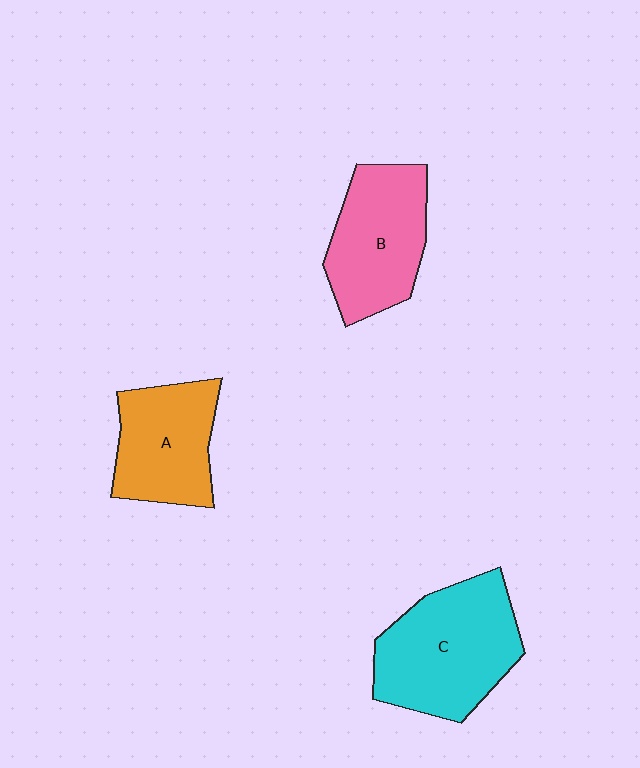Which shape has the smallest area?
Shape A (orange).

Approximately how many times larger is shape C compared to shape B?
Approximately 1.2 times.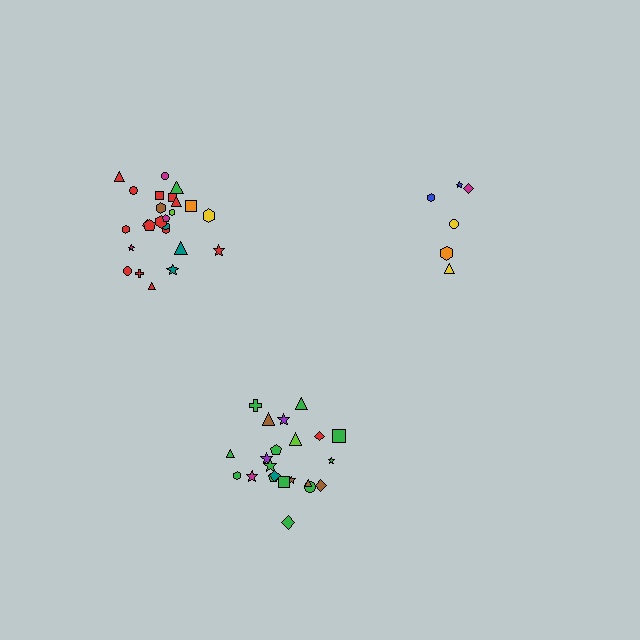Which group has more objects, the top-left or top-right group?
The top-left group.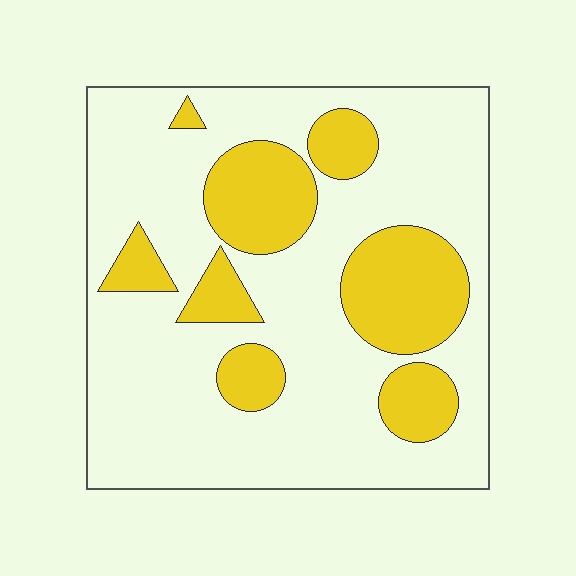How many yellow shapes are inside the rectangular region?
8.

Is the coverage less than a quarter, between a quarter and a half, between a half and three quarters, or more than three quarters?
Between a quarter and a half.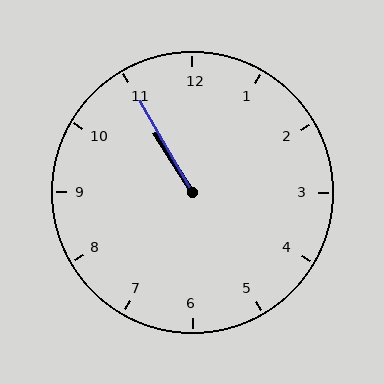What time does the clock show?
10:55.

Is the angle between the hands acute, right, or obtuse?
It is acute.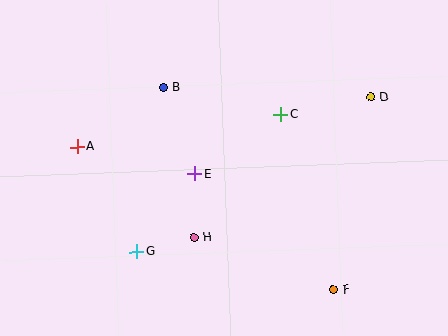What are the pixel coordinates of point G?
Point G is at (137, 251).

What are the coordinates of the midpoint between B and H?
The midpoint between B and H is at (179, 163).